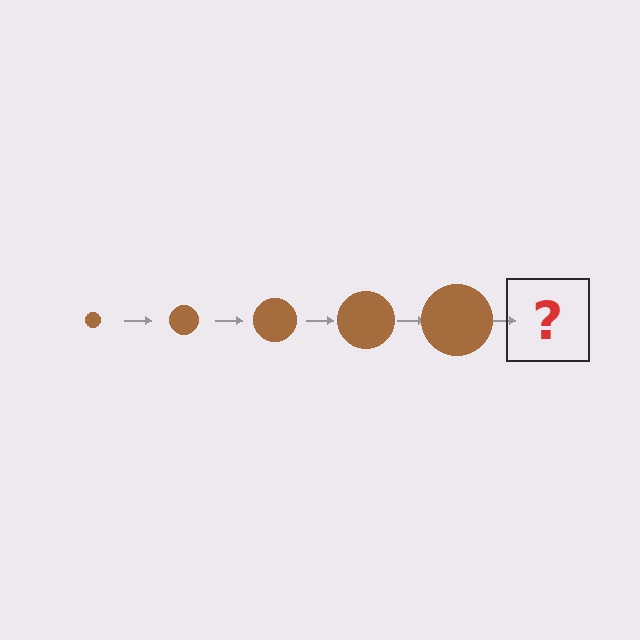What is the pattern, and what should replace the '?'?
The pattern is that the circle gets progressively larger each step. The '?' should be a brown circle, larger than the previous one.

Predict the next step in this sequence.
The next step is a brown circle, larger than the previous one.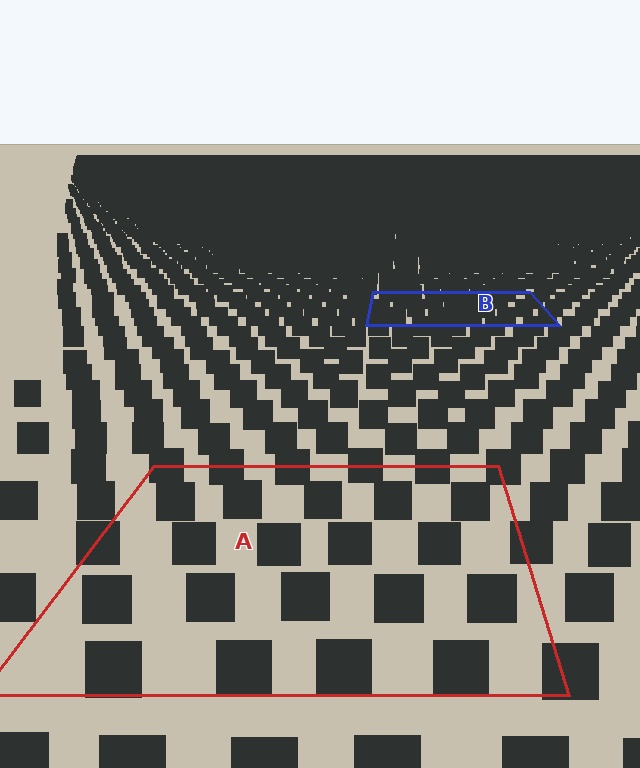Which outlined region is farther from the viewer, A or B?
Region B is farther from the viewer — the texture elements inside it appear smaller and more densely packed.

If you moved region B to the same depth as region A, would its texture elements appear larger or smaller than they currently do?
They would appear larger. At a closer depth, the same texture elements are projected at a bigger on-screen size.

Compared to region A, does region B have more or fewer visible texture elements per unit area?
Region B has more texture elements per unit area — they are packed more densely because it is farther away.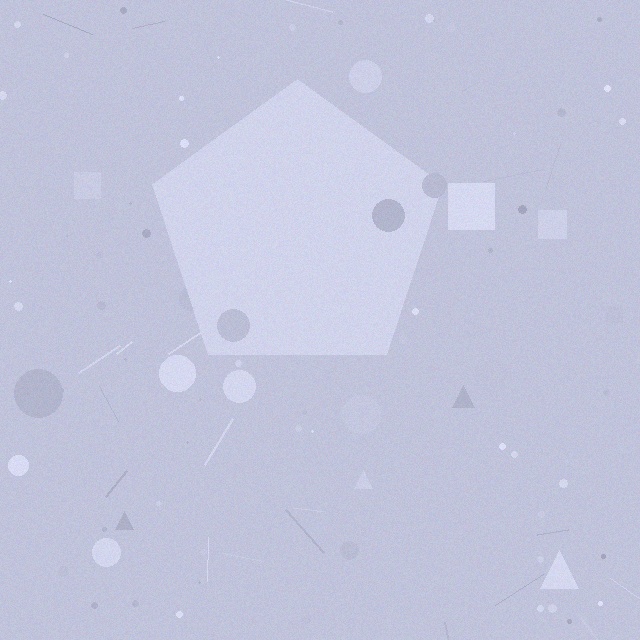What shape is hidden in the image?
A pentagon is hidden in the image.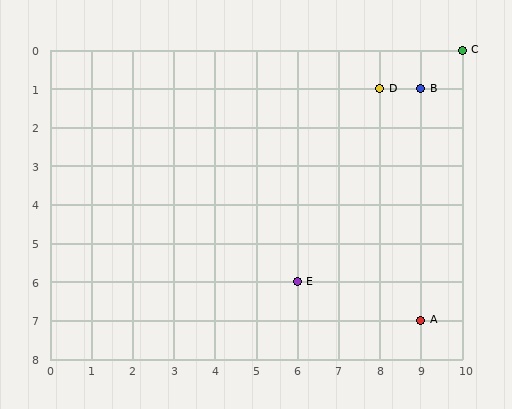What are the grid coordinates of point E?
Point E is at grid coordinates (6, 6).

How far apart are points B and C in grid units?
Points B and C are 1 column and 1 row apart (about 1.4 grid units diagonally).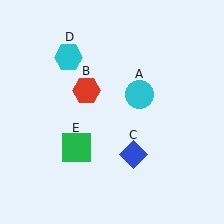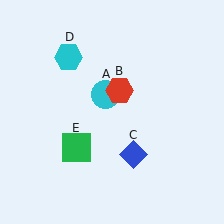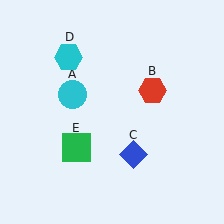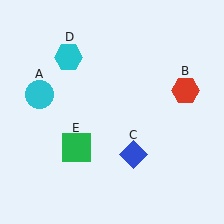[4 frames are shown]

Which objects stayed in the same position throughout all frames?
Blue diamond (object C) and cyan hexagon (object D) and green square (object E) remained stationary.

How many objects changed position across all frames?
2 objects changed position: cyan circle (object A), red hexagon (object B).